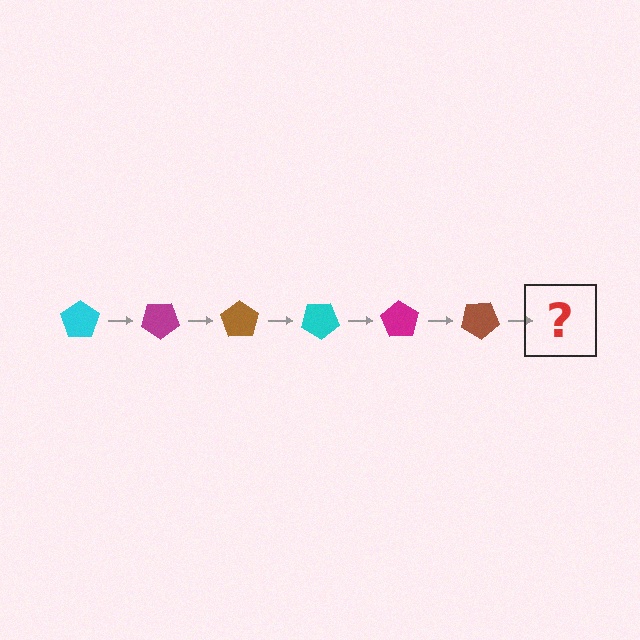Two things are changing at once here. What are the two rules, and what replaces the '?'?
The two rules are that it rotates 35 degrees each step and the color cycles through cyan, magenta, and brown. The '?' should be a cyan pentagon, rotated 210 degrees from the start.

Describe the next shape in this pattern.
It should be a cyan pentagon, rotated 210 degrees from the start.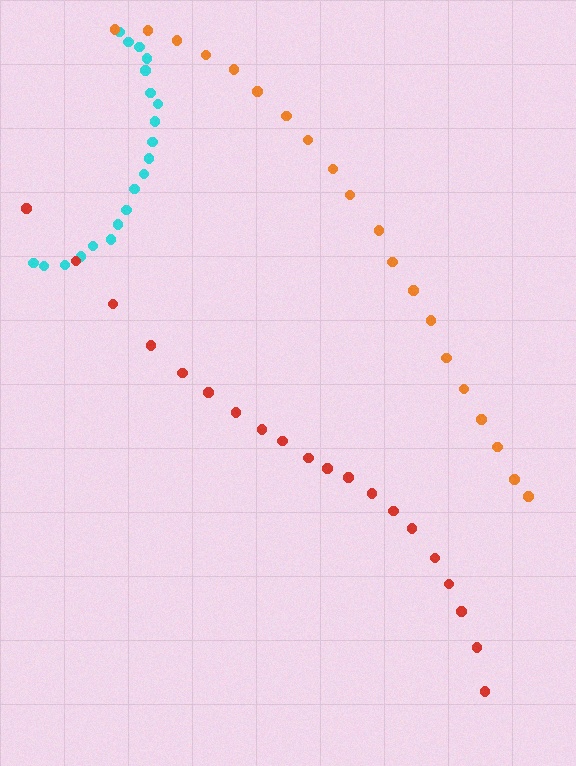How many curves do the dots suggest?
There are 3 distinct paths.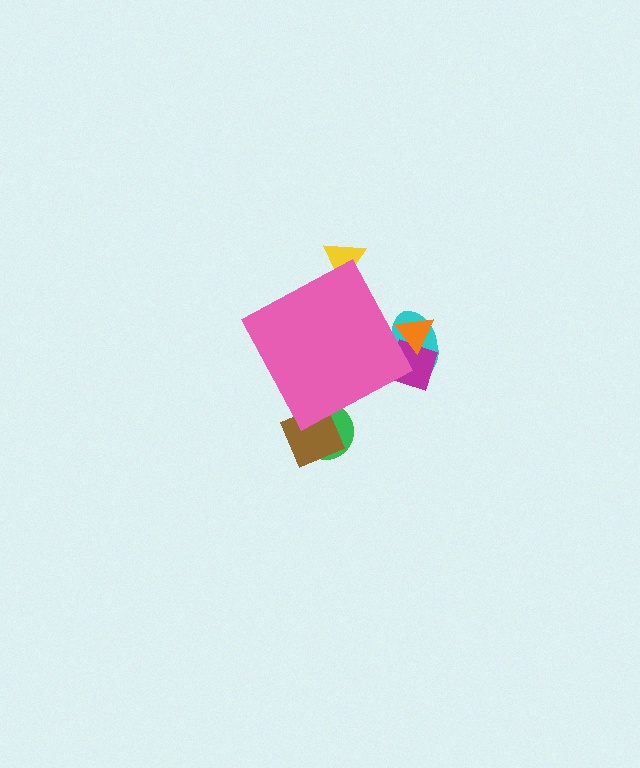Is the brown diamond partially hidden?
Yes, the brown diamond is partially hidden behind the pink diamond.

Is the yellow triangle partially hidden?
Yes, the yellow triangle is partially hidden behind the pink diamond.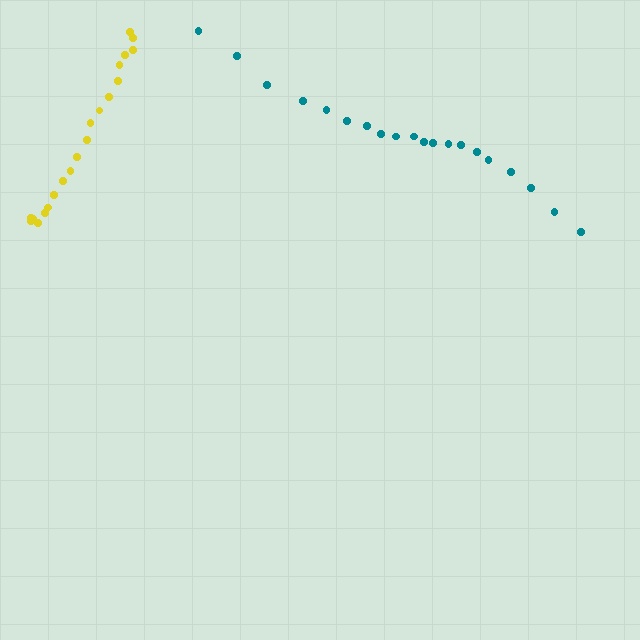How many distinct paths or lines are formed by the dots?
There are 2 distinct paths.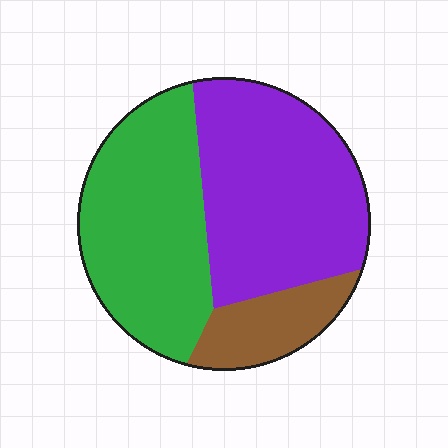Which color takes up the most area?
Purple, at roughly 45%.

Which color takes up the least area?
Brown, at roughly 15%.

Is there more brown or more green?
Green.